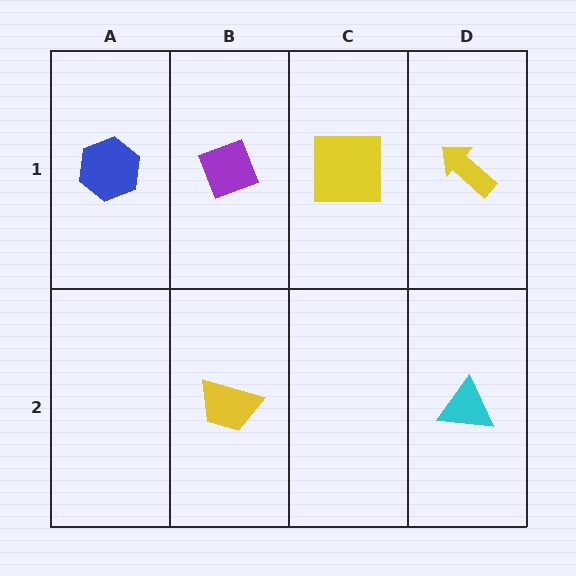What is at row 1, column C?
A yellow square.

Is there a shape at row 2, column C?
No, that cell is empty.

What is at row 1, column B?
A purple diamond.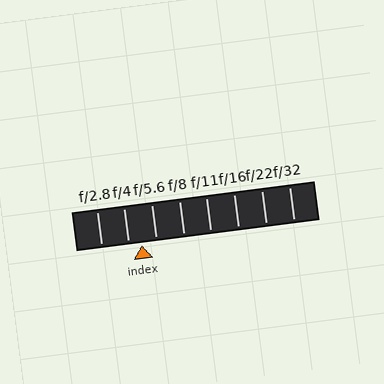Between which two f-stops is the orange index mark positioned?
The index mark is between f/4 and f/5.6.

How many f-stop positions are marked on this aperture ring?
There are 8 f-stop positions marked.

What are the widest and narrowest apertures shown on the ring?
The widest aperture shown is f/2.8 and the narrowest is f/32.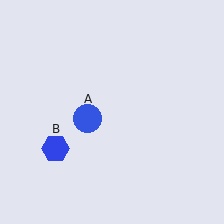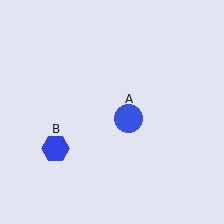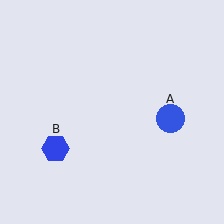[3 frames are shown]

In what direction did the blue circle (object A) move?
The blue circle (object A) moved right.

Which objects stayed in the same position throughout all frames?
Blue hexagon (object B) remained stationary.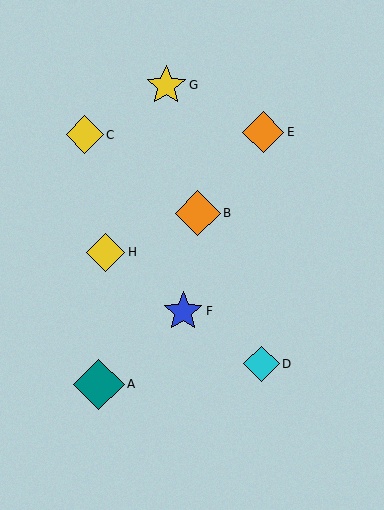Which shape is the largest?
The teal diamond (labeled A) is the largest.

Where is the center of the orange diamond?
The center of the orange diamond is at (198, 213).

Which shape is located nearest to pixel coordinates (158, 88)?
The yellow star (labeled G) at (166, 85) is nearest to that location.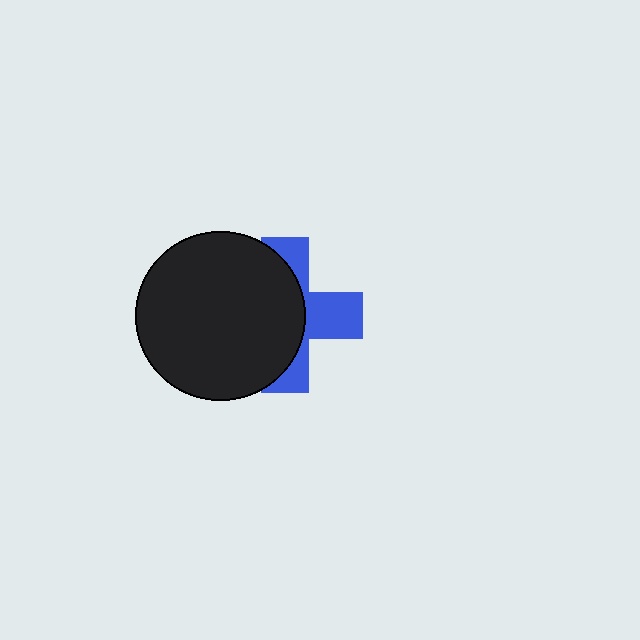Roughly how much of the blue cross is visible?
A small part of it is visible (roughly 42%).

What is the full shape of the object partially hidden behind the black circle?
The partially hidden object is a blue cross.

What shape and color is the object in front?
The object in front is a black circle.